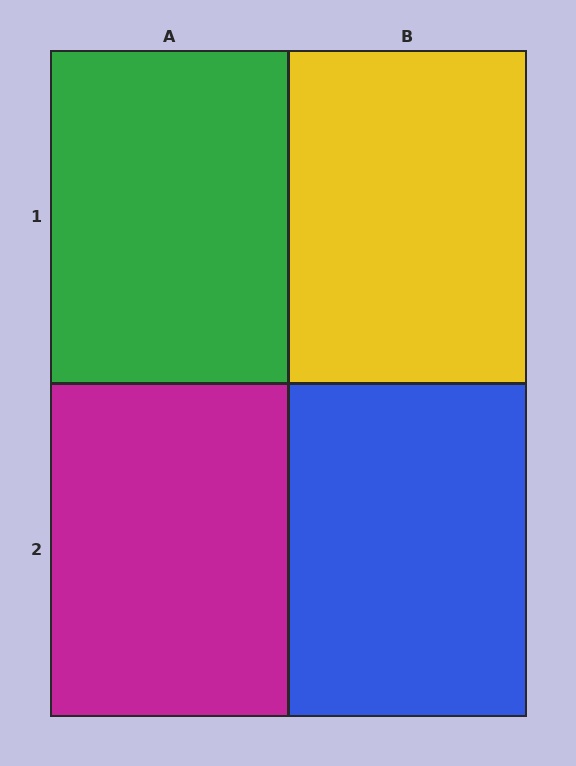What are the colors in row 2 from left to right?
Magenta, blue.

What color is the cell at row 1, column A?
Green.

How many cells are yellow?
1 cell is yellow.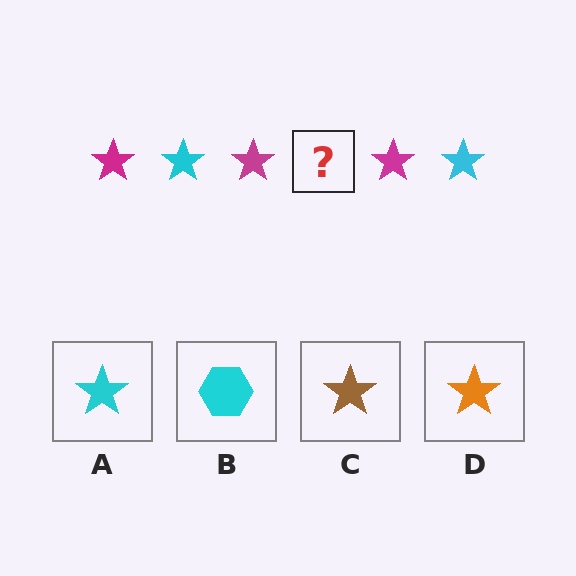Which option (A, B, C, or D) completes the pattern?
A.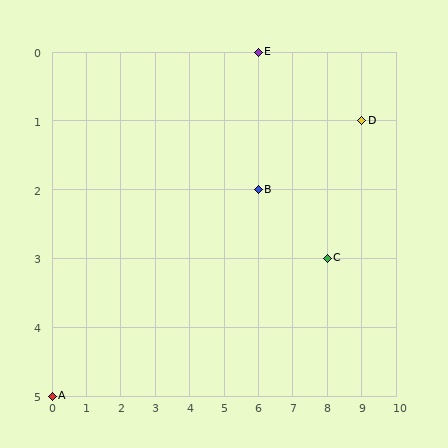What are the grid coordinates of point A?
Point A is at grid coordinates (0, 5).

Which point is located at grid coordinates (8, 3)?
Point C is at (8, 3).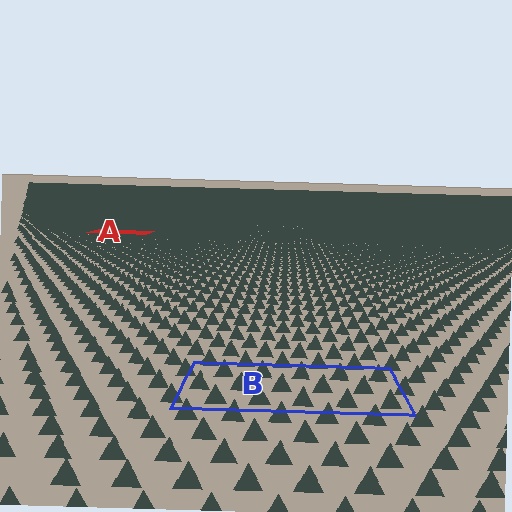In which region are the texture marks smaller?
The texture marks are smaller in region A, because it is farther away.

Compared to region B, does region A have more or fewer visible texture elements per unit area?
Region A has more texture elements per unit area — they are packed more densely because it is farther away.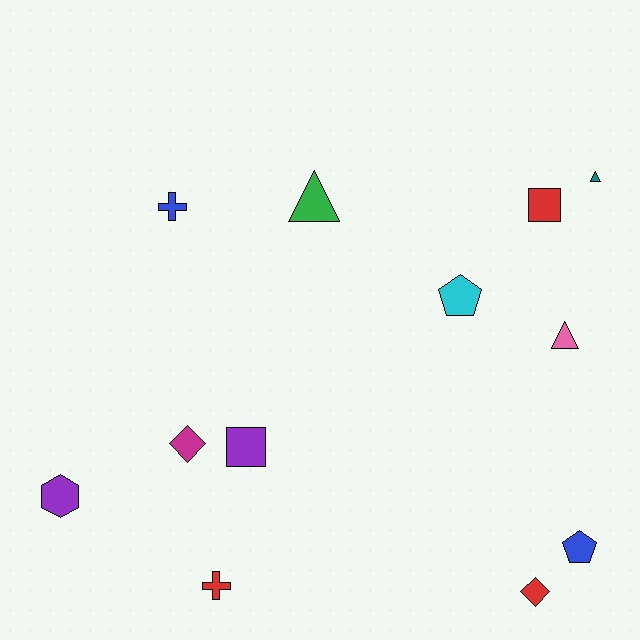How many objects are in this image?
There are 12 objects.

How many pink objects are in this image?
There is 1 pink object.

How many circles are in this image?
There are no circles.